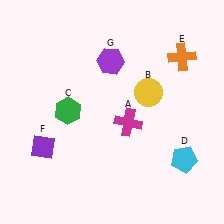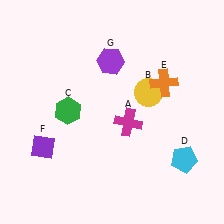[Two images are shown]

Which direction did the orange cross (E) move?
The orange cross (E) moved down.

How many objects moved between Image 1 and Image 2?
1 object moved between the two images.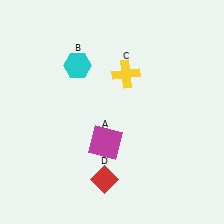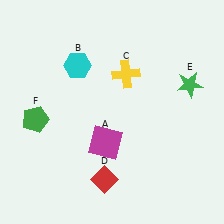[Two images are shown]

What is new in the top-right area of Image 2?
A green star (E) was added in the top-right area of Image 2.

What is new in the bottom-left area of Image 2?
A green pentagon (F) was added in the bottom-left area of Image 2.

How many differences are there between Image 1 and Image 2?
There are 2 differences between the two images.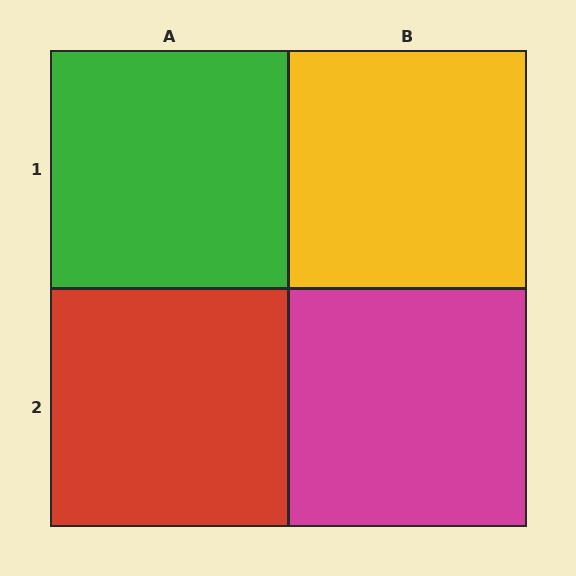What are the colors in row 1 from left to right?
Green, yellow.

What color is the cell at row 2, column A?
Red.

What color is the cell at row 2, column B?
Magenta.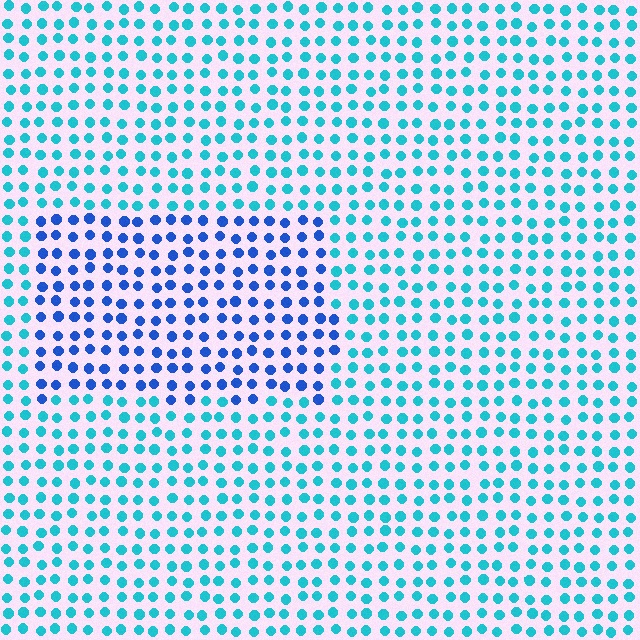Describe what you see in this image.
The image is filled with small cyan elements in a uniform arrangement. A rectangle-shaped region is visible where the elements are tinted to a slightly different hue, forming a subtle color boundary.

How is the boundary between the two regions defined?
The boundary is defined purely by a slight shift in hue (about 38 degrees). Spacing, size, and orientation are identical on both sides.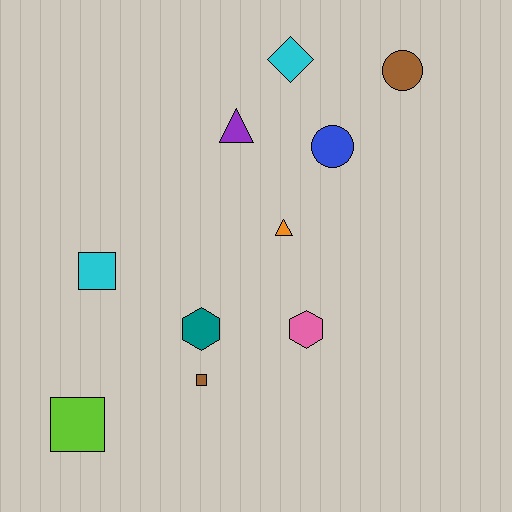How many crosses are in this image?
There are no crosses.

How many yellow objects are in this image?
There are no yellow objects.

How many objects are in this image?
There are 10 objects.